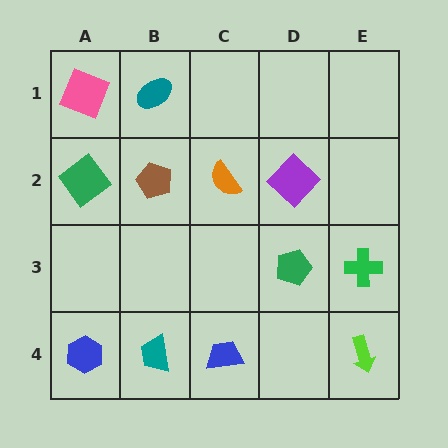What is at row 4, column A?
A blue hexagon.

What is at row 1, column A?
A pink square.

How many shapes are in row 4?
4 shapes.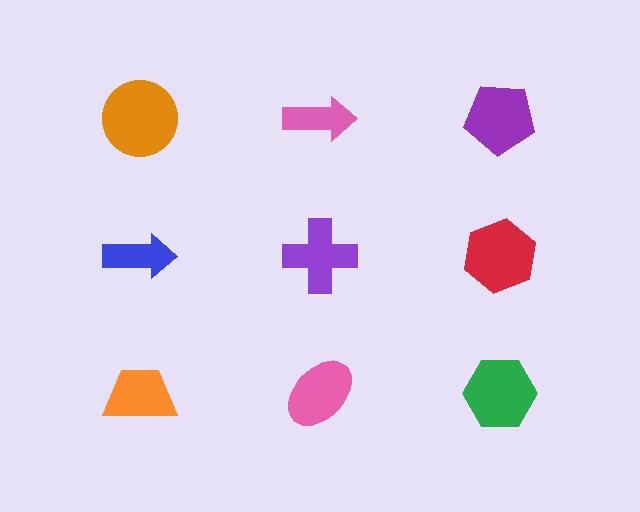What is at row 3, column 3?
A green hexagon.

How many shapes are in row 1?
3 shapes.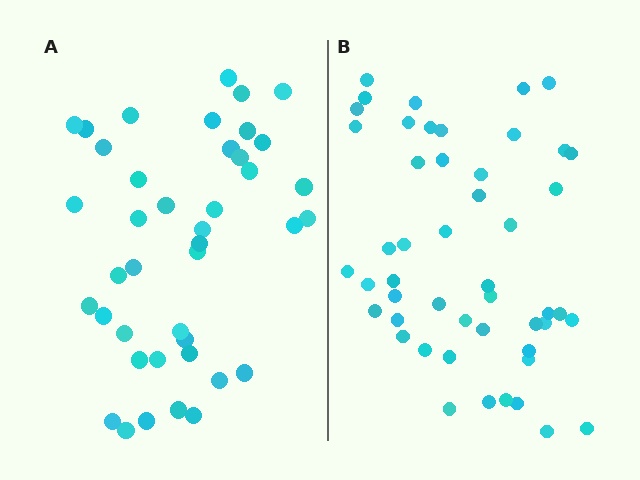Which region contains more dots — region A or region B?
Region B (the right region) has more dots.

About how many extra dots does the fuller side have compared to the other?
Region B has roughly 8 or so more dots than region A.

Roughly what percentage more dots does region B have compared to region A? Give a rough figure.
About 20% more.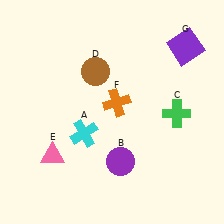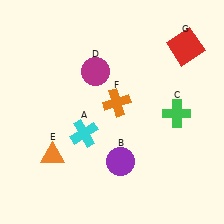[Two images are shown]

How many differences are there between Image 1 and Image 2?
There are 3 differences between the two images.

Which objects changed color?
D changed from brown to magenta. E changed from pink to orange. G changed from purple to red.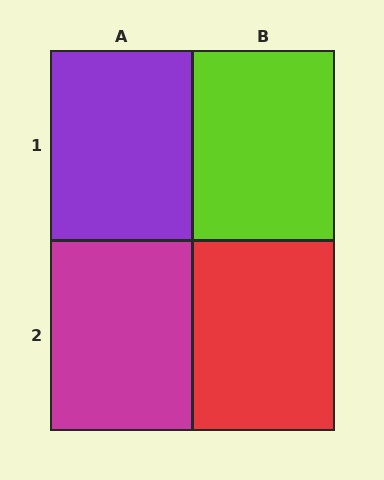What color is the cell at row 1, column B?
Lime.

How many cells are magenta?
1 cell is magenta.